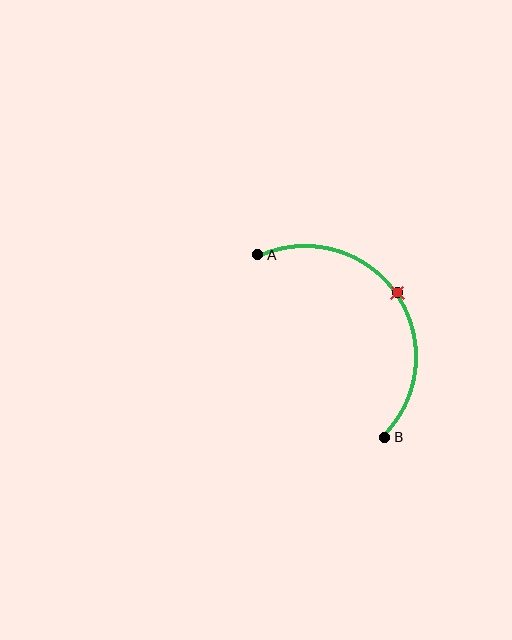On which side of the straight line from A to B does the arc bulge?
The arc bulges above and to the right of the straight line connecting A and B.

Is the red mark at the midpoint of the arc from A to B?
Yes. The red mark lies on the arc at equal arc-length from both A and B — it is the arc midpoint.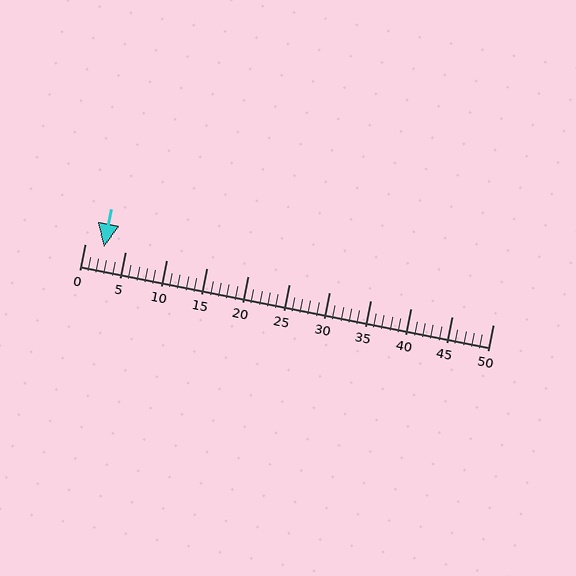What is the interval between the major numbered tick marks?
The major tick marks are spaced 5 units apart.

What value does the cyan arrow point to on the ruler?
The cyan arrow points to approximately 2.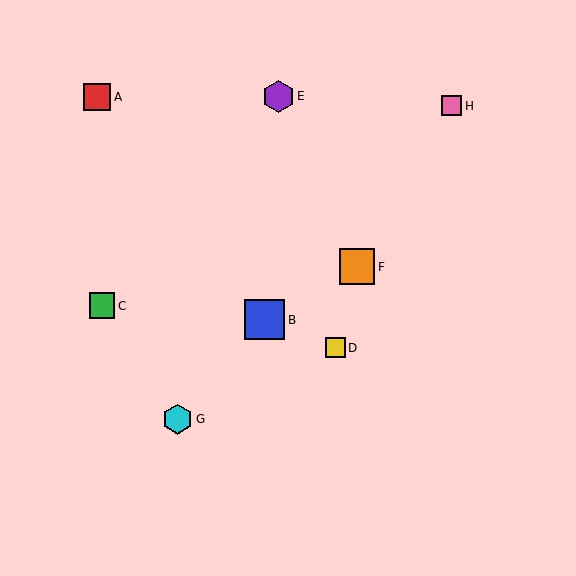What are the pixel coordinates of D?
Object D is at (335, 348).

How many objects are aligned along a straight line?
3 objects (B, G, H) are aligned along a straight line.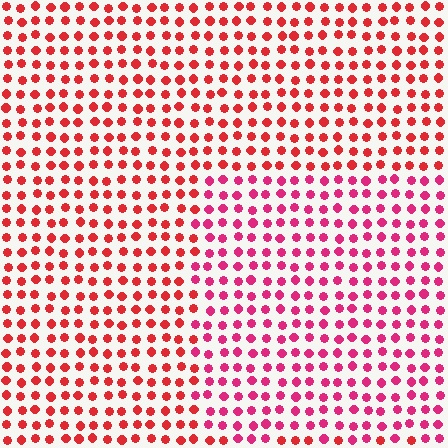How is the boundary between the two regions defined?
The boundary is defined purely by a slight shift in hue (about 26 degrees). Spacing, size, and orientation are identical on both sides.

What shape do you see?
I see a rectangle.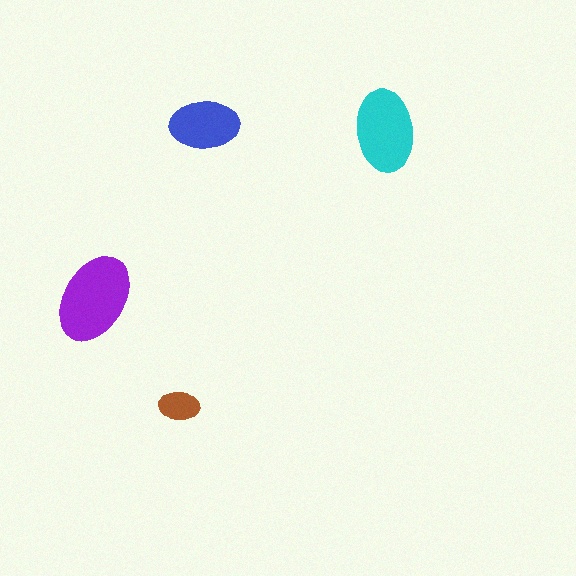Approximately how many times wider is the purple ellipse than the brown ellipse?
About 2 times wider.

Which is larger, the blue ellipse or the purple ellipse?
The purple one.